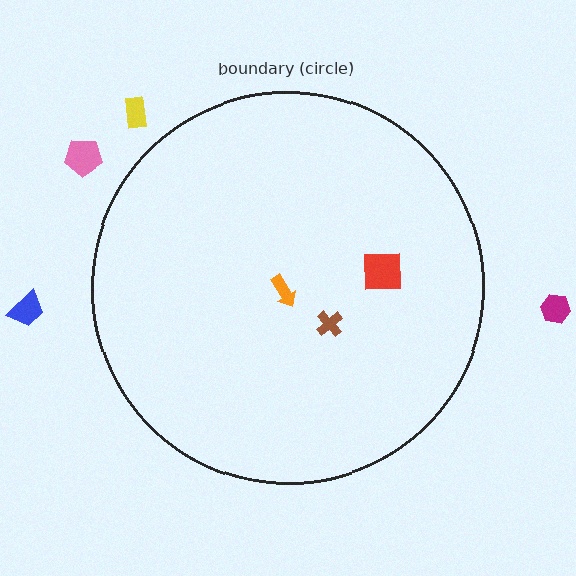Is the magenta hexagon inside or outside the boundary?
Outside.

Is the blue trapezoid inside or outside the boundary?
Outside.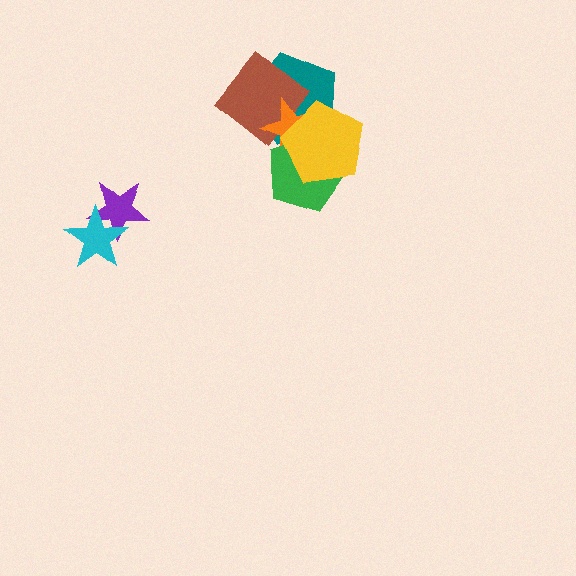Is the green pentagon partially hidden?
Yes, it is partially covered by another shape.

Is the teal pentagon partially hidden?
Yes, it is partially covered by another shape.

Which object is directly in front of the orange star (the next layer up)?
The green pentagon is directly in front of the orange star.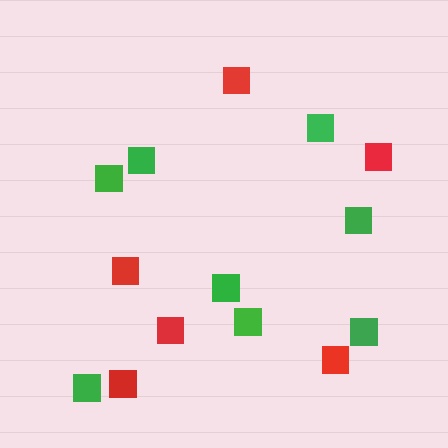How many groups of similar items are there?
There are 2 groups: one group of red squares (6) and one group of green squares (8).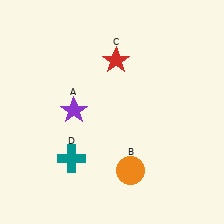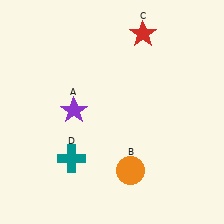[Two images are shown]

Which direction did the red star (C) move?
The red star (C) moved right.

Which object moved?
The red star (C) moved right.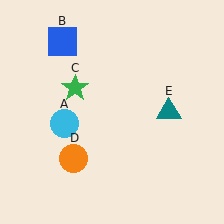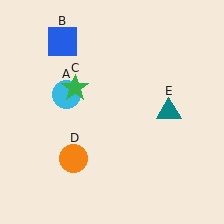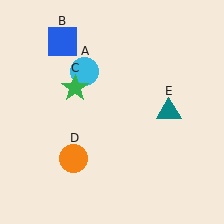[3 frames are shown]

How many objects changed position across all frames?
1 object changed position: cyan circle (object A).